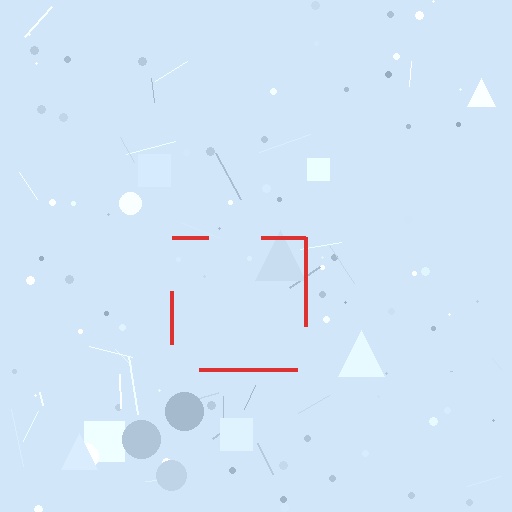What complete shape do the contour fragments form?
The contour fragments form a square.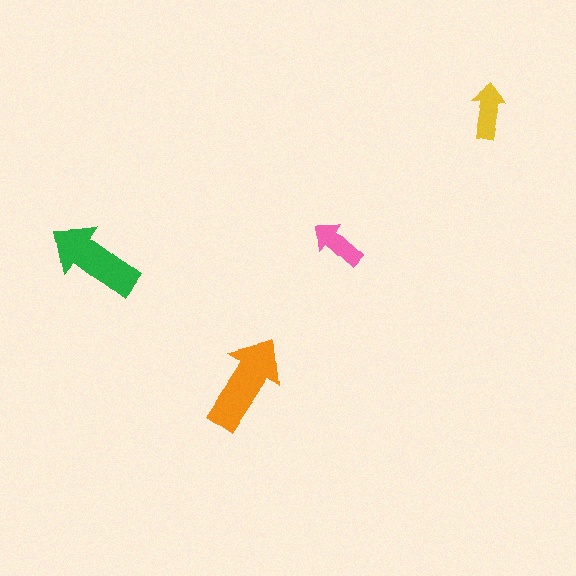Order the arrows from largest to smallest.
the orange one, the green one, the yellow one, the pink one.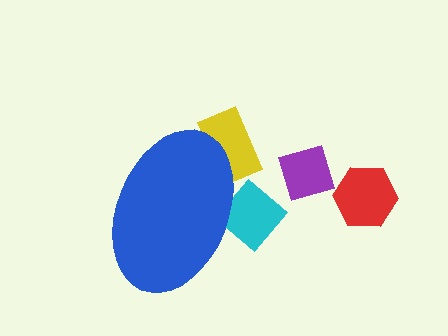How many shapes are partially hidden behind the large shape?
3 shapes are partially hidden.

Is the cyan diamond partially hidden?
Yes, the cyan diamond is partially hidden behind the blue ellipse.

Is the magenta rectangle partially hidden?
Yes, the magenta rectangle is partially hidden behind the blue ellipse.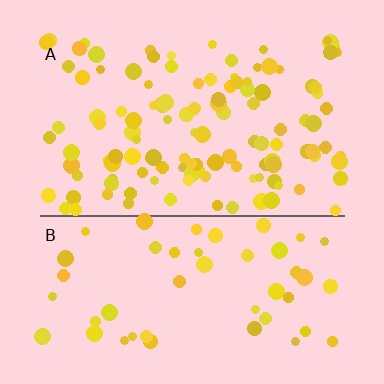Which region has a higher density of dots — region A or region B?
A (the top).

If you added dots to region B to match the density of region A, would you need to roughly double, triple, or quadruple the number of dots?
Approximately double.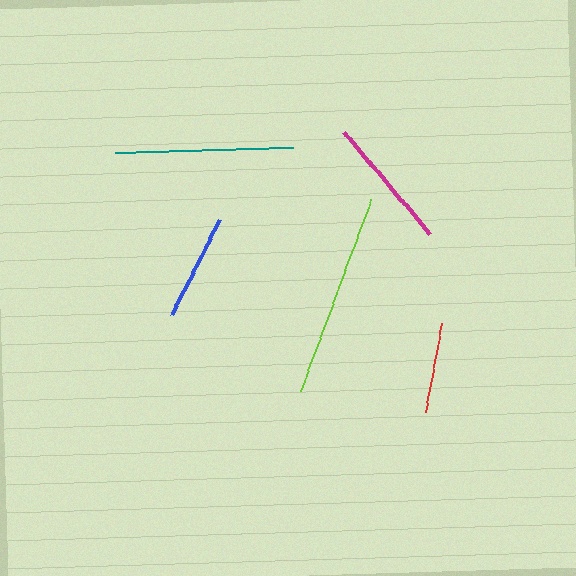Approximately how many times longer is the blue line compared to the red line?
The blue line is approximately 1.2 times the length of the red line.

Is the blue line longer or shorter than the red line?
The blue line is longer than the red line.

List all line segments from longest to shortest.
From longest to shortest: lime, teal, magenta, blue, red.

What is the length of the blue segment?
The blue segment is approximately 107 pixels long.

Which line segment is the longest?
The lime line is the longest at approximately 204 pixels.